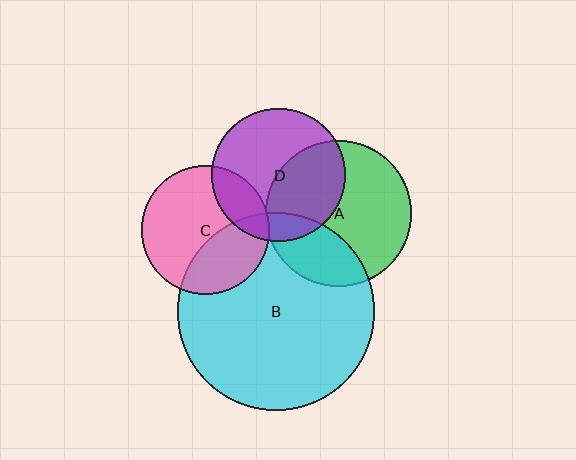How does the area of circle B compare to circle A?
Approximately 1.8 times.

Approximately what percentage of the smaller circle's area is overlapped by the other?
Approximately 20%.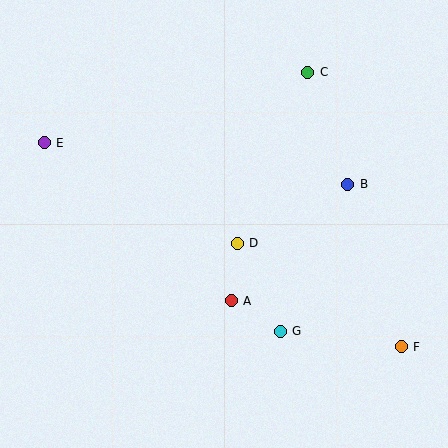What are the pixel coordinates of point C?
Point C is at (308, 72).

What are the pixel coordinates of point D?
Point D is at (237, 243).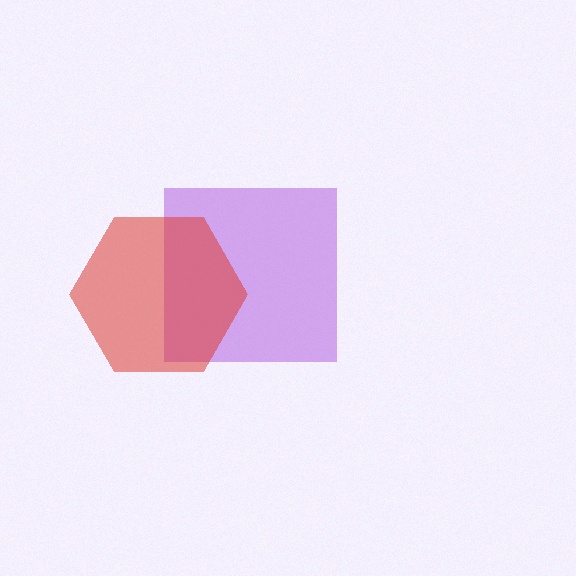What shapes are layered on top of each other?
The layered shapes are: a purple square, a red hexagon.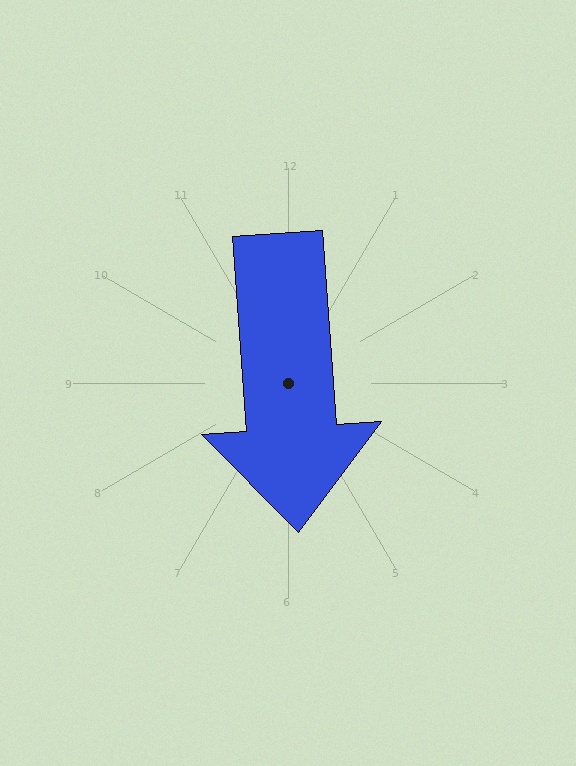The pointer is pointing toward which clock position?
Roughly 6 o'clock.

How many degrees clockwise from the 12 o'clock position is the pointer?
Approximately 176 degrees.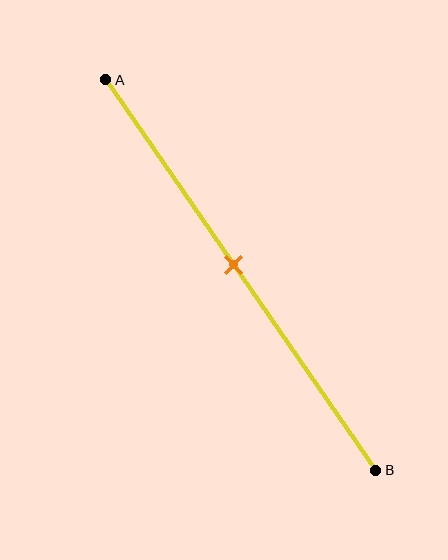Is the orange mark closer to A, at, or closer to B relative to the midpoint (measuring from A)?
The orange mark is approximately at the midpoint of segment AB.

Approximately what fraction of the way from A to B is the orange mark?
The orange mark is approximately 45% of the way from A to B.